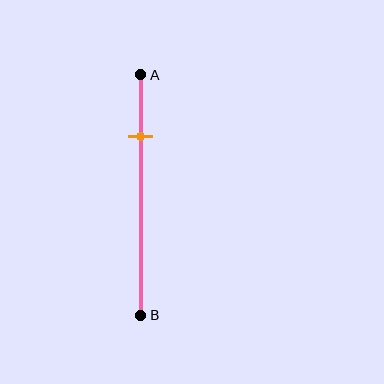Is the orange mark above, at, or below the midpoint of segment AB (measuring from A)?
The orange mark is above the midpoint of segment AB.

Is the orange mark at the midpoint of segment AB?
No, the mark is at about 25% from A, not at the 50% midpoint.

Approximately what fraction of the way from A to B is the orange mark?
The orange mark is approximately 25% of the way from A to B.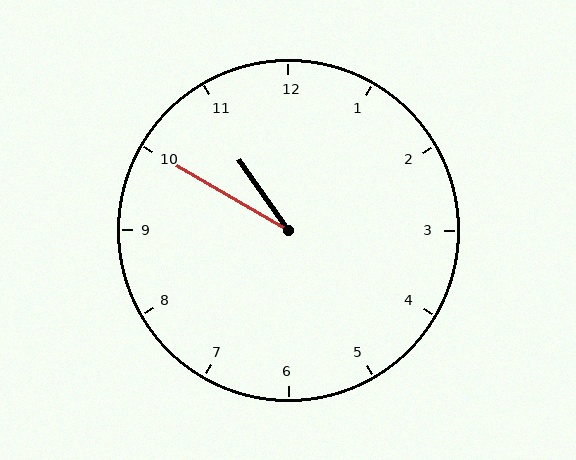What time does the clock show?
10:50.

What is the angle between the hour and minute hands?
Approximately 25 degrees.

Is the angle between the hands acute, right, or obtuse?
It is acute.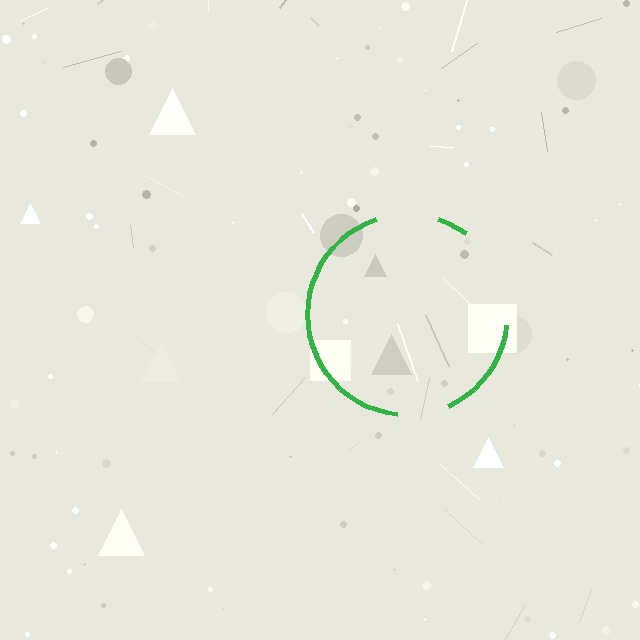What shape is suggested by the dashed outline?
The dashed outline suggests a circle.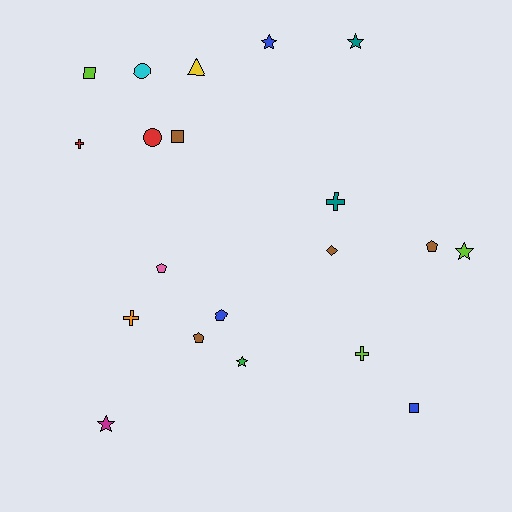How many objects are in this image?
There are 20 objects.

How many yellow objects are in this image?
There is 1 yellow object.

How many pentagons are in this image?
There are 4 pentagons.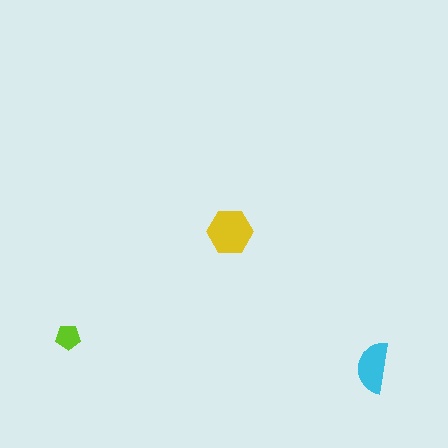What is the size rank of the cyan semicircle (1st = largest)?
2nd.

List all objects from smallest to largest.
The lime pentagon, the cyan semicircle, the yellow hexagon.